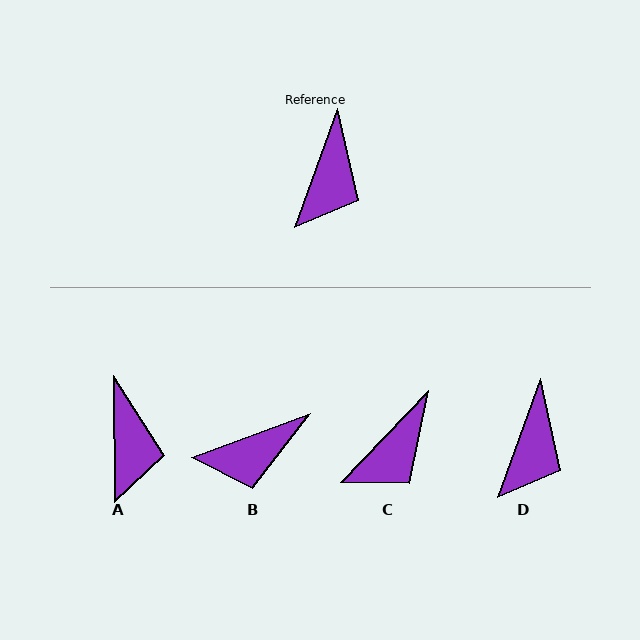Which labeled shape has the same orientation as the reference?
D.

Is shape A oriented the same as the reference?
No, it is off by about 20 degrees.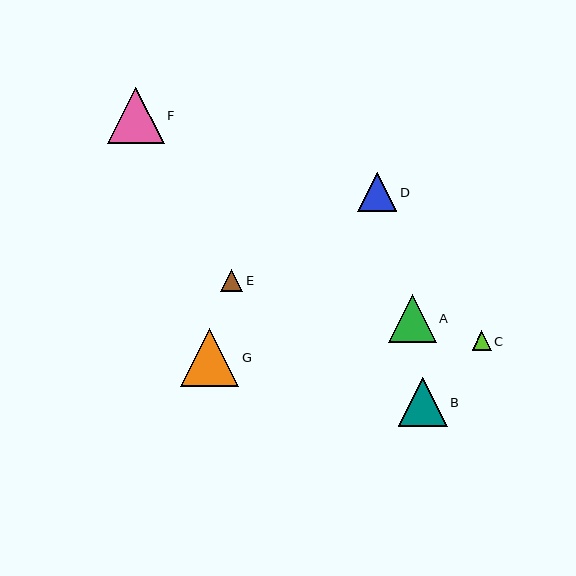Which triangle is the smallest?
Triangle C is the smallest with a size of approximately 19 pixels.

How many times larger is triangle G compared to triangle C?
Triangle G is approximately 3.1 times the size of triangle C.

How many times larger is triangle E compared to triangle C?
Triangle E is approximately 1.2 times the size of triangle C.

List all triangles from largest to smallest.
From largest to smallest: G, F, B, A, D, E, C.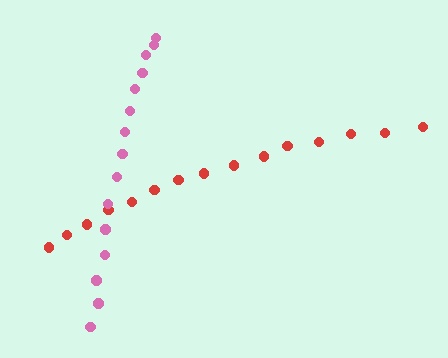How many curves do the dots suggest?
There are 2 distinct paths.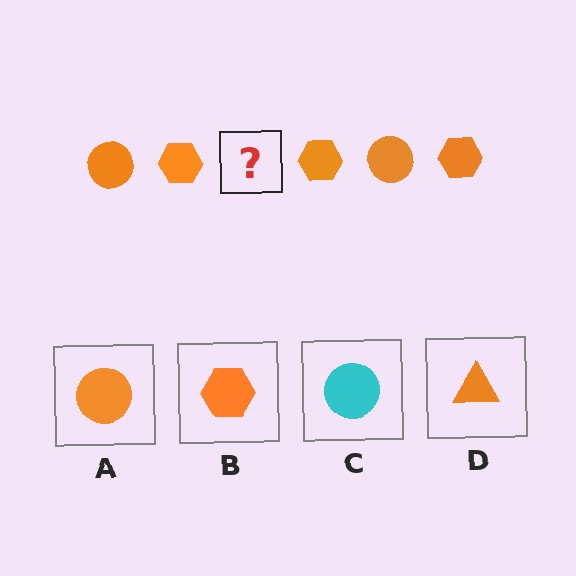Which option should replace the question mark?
Option A.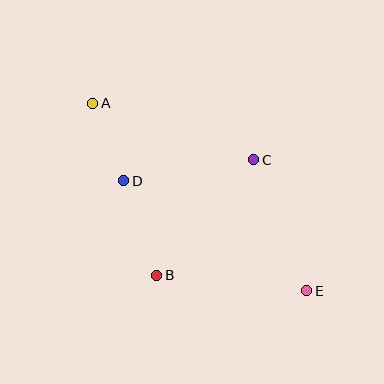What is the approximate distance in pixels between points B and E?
The distance between B and E is approximately 151 pixels.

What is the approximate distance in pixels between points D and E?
The distance between D and E is approximately 213 pixels.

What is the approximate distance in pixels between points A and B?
The distance between A and B is approximately 183 pixels.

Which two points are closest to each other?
Points A and D are closest to each other.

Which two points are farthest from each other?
Points A and E are farthest from each other.